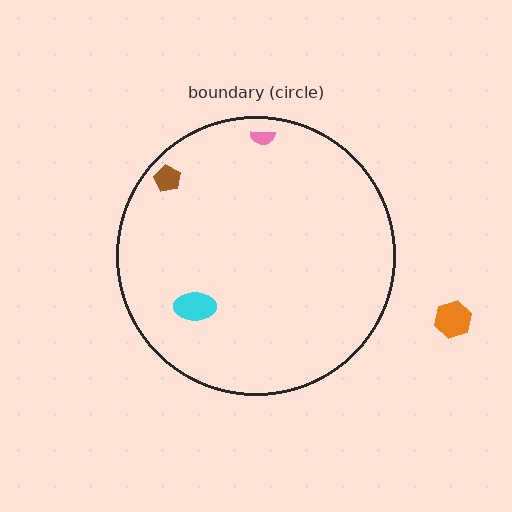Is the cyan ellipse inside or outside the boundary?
Inside.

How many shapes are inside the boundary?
3 inside, 1 outside.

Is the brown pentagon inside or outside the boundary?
Inside.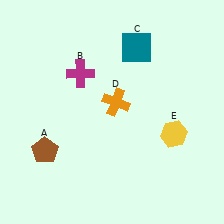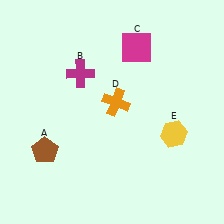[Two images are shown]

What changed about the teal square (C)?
In Image 1, C is teal. In Image 2, it changed to magenta.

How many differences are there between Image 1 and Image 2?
There is 1 difference between the two images.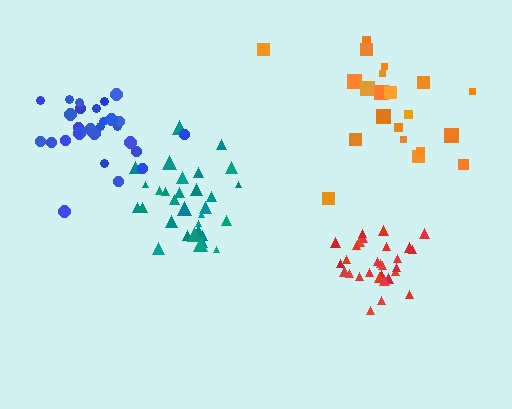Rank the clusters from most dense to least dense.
red, teal, blue, orange.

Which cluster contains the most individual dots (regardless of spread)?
Teal (32).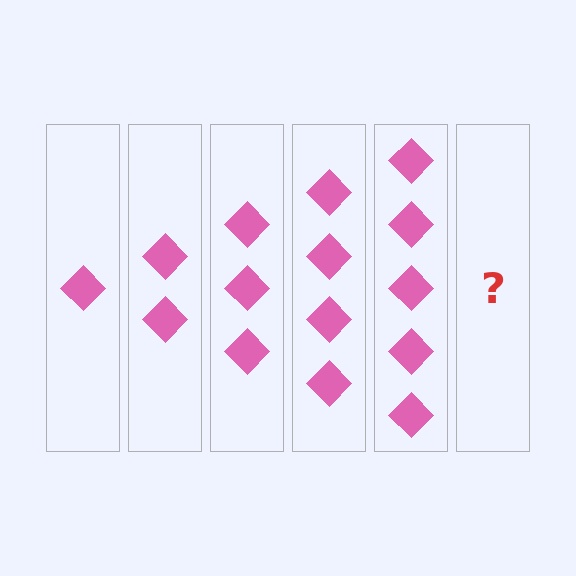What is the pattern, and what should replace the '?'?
The pattern is that each step adds one more diamond. The '?' should be 6 diamonds.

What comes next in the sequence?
The next element should be 6 diamonds.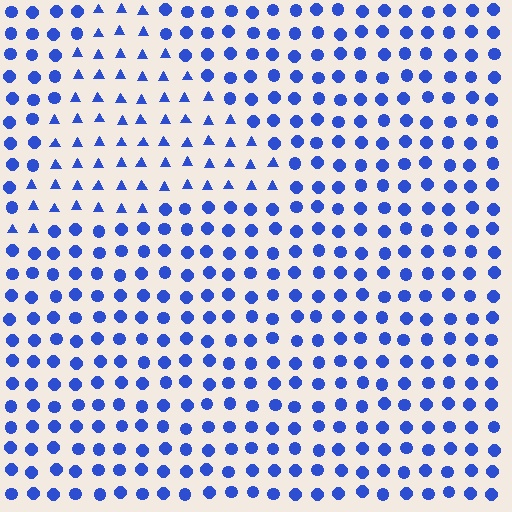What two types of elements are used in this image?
The image uses triangles inside the triangle region and circles outside it.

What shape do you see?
I see a triangle.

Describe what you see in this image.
The image is filled with small blue elements arranged in a uniform grid. A triangle-shaped region contains triangles, while the surrounding area contains circles. The boundary is defined purely by the change in element shape.